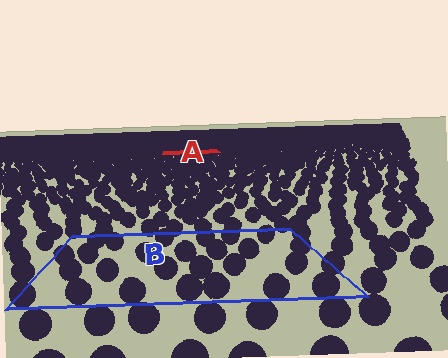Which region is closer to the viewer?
Region B is closer. The texture elements there are larger and more spread out.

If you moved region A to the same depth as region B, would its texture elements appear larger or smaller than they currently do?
They would appear larger. At a closer depth, the same texture elements are projected at a bigger on-screen size.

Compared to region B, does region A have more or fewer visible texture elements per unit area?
Region A has more texture elements per unit area — they are packed more densely because it is farther away.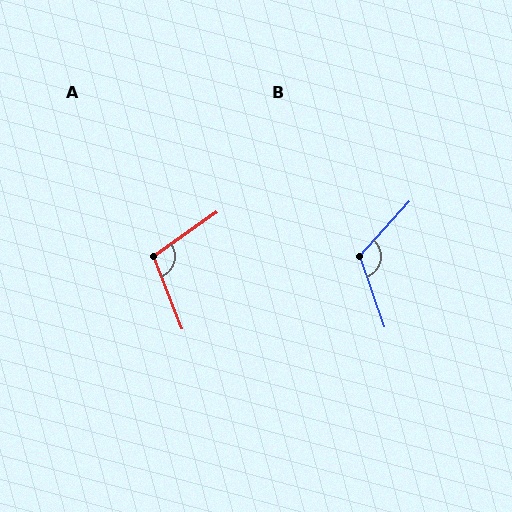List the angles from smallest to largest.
A (103°), B (118°).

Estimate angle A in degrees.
Approximately 103 degrees.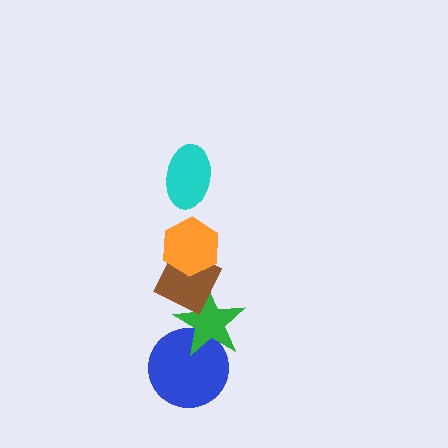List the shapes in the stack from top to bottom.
From top to bottom: the cyan ellipse, the orange hexagon, the brown diamond, the green star, the blue circle.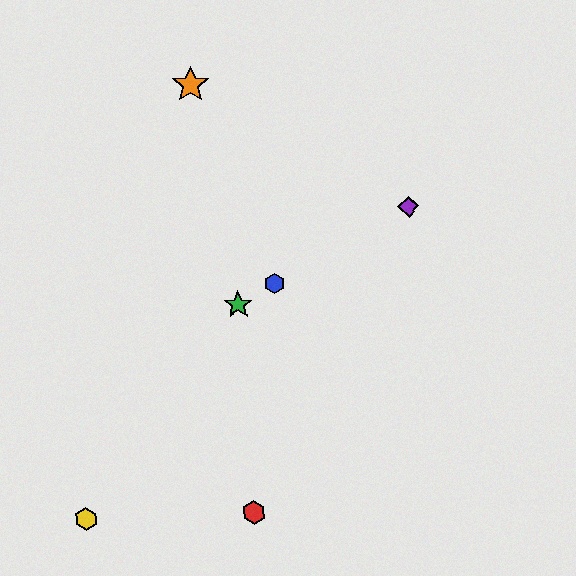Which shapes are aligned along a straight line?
The blue hexagon, the green star, the purple diamond are aligned along a straight line.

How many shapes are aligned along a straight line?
3 shapes (the blue hexagon, the green star, the purple diamond) are aligned along a straight line.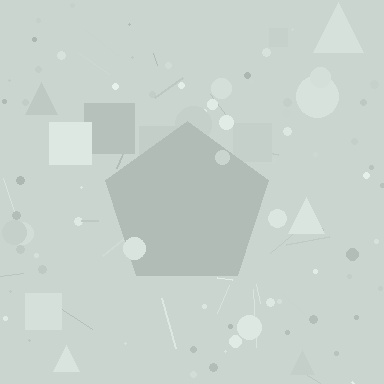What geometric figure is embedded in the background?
A pentagon is embedded in the background.